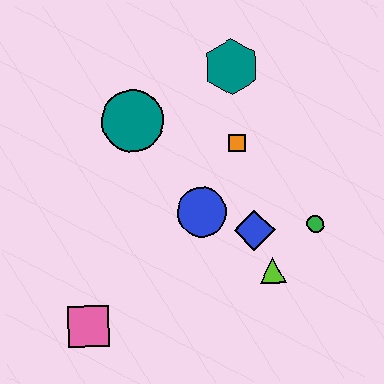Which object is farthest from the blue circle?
The pink square is farthest from the blue circle.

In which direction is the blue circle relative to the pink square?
The blue circle is to the right of the pink square.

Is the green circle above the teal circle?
No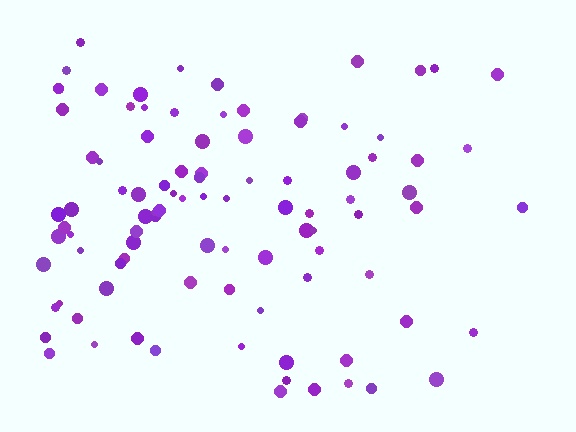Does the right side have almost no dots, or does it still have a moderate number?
Still a moderate number, just noticeably fewer than the left.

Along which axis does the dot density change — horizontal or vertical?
Horizontal.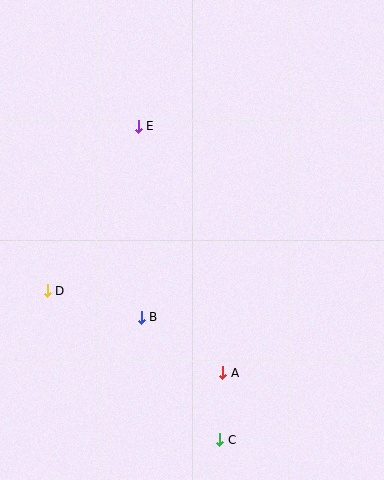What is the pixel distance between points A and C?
The distance between A and C is 67 pixels.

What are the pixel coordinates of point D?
Point D is at (47, 291).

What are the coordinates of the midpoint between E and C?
The midpoint between E and C is at (179, 283).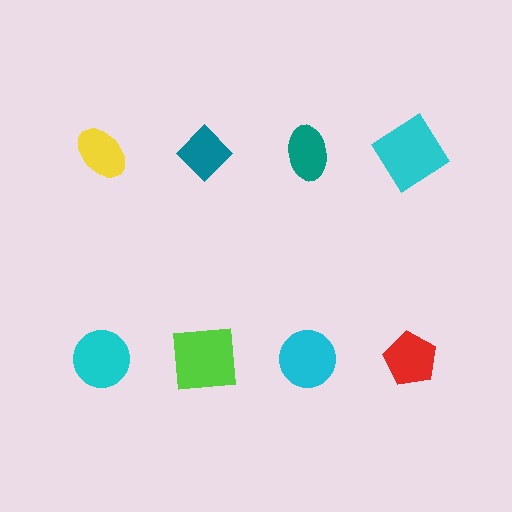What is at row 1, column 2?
A teal diamond.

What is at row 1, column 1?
A yellow ellipse.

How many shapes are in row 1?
4 shapes.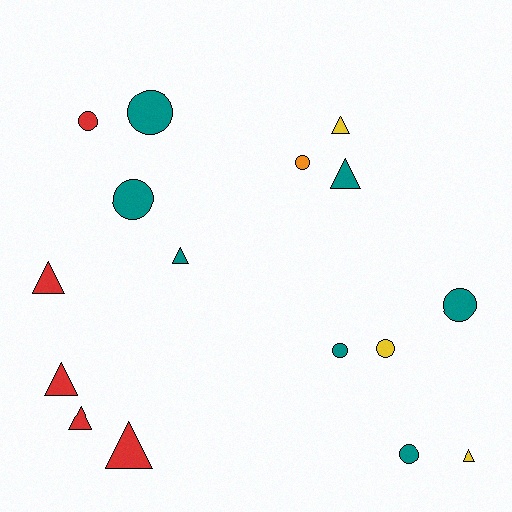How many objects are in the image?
There are 16 objects.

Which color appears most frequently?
Teal, with 7 objects.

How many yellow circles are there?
There is 1 yellow circle.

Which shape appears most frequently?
Triangle, with 8 objects.